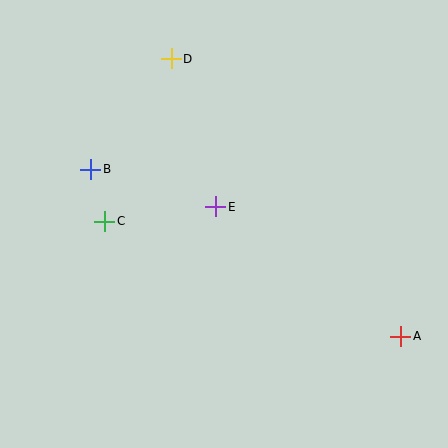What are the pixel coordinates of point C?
Point C is at (105, 221).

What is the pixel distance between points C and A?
The distance between C and A is 318 pixels.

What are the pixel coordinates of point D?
Point D is at (171, 59).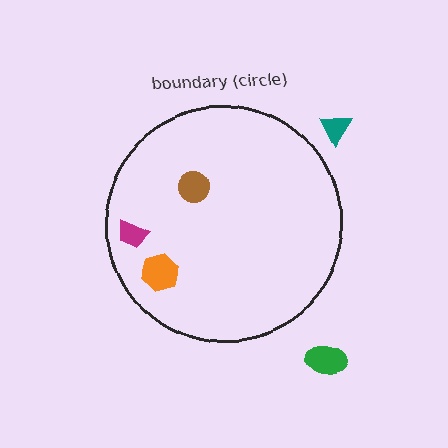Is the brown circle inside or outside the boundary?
Inside.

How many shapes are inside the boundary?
3 inside, 2 outside.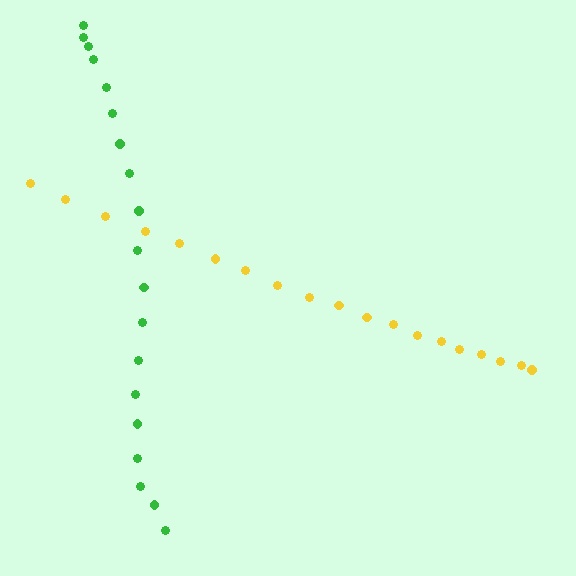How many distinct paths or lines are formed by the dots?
There are 2 distinct paths.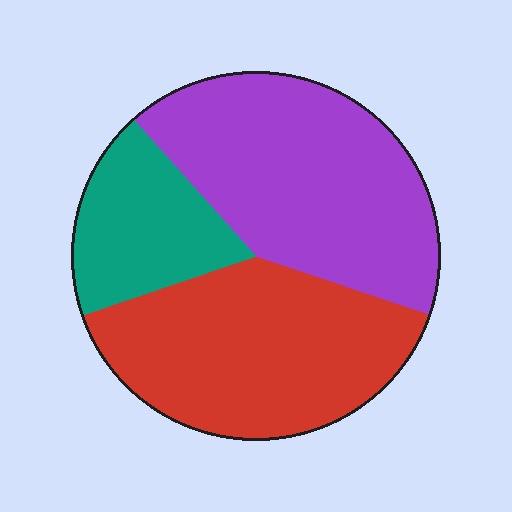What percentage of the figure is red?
Red covers about 40% of the figure.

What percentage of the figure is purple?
Purple covers roughly 40% of the figure.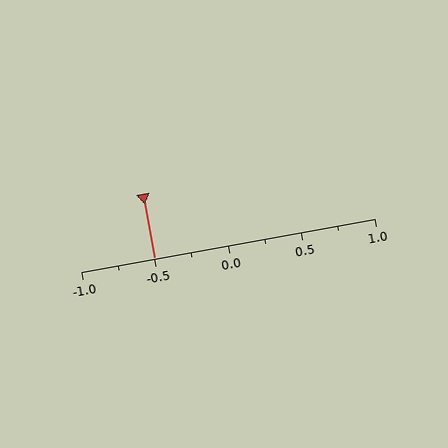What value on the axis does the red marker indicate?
The marker indicates approximately -0.5.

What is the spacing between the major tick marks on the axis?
The major ticks are spaced 0.5 apart.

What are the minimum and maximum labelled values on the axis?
The axis runs from -1.0 to 1.0.